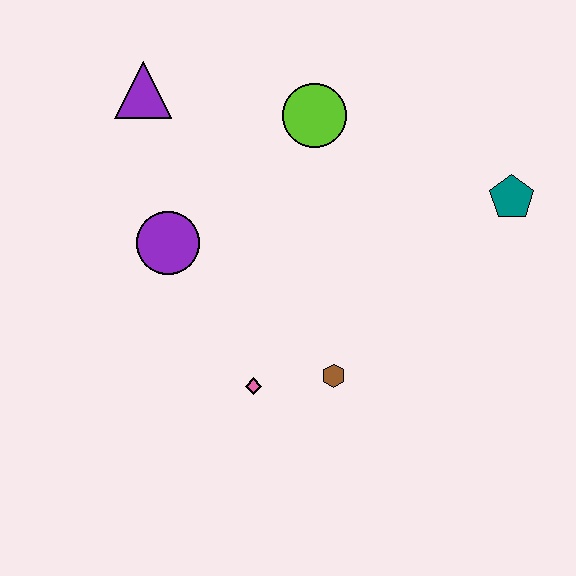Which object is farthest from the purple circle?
The teal pentagon is farthest from the purple circle.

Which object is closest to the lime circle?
The purple triangle is closest to the lime circle.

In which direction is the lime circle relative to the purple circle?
The lime circle is to the right of the purple circle.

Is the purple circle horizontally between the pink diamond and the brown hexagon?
No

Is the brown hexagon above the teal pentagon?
No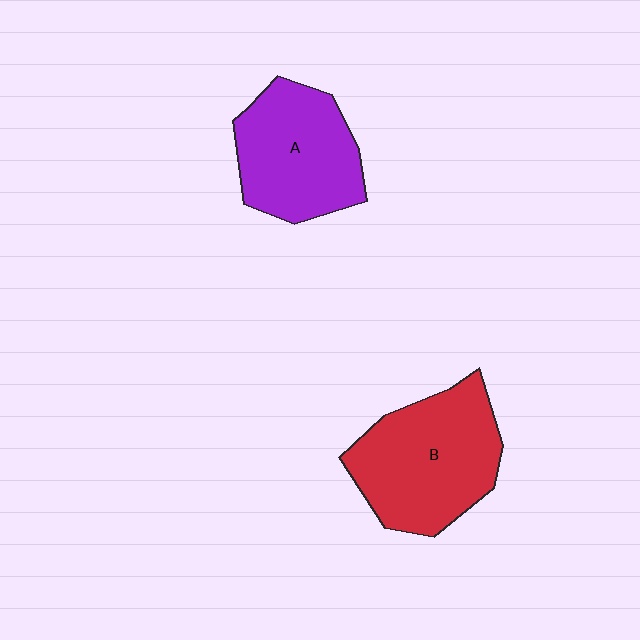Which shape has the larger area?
Shape B (red).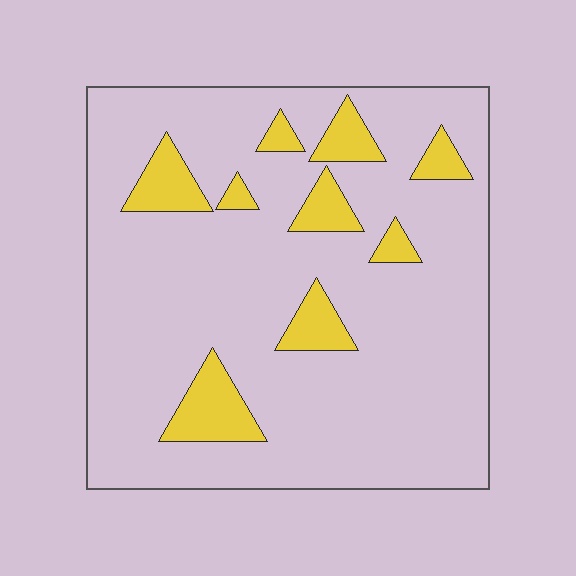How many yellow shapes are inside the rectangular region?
9.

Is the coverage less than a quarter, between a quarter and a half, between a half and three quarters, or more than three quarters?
Less than a quarter.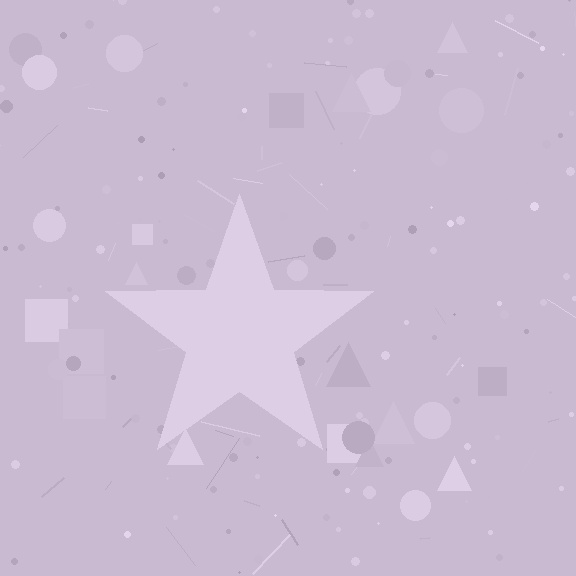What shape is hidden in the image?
A star is hidden in the image.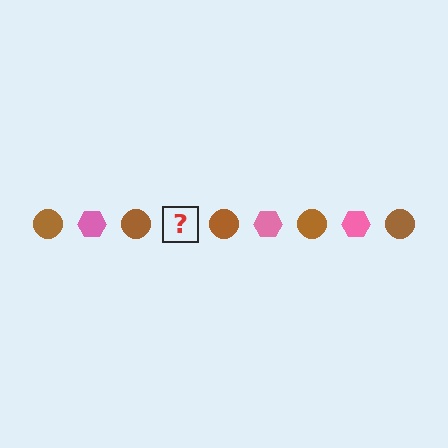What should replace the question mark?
The question mark should be replaced with a pink hexagon.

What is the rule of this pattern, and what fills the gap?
The rule is that the pattern alternates between brown circle and pink hexagon. The gap should be filled with a pink hexagon.